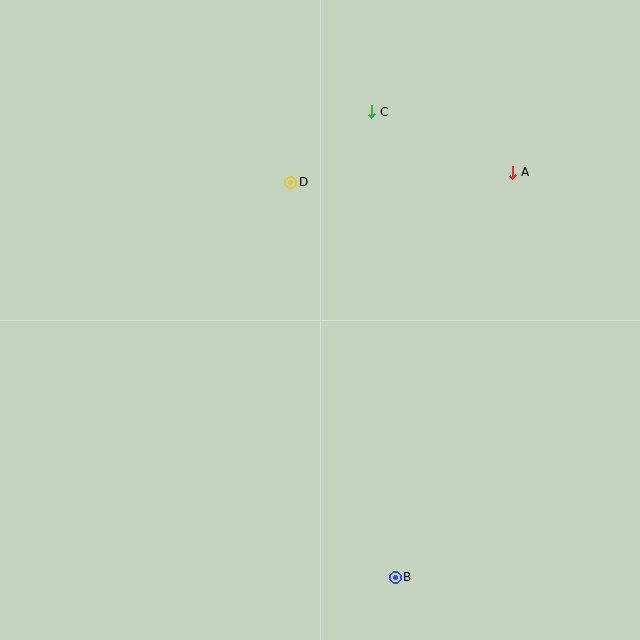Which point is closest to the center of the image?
Point D at (291, 182) is closest to the center.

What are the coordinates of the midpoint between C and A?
The midpoint between C and A is at (442, 142).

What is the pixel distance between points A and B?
The distance between A and B is 422 pixels.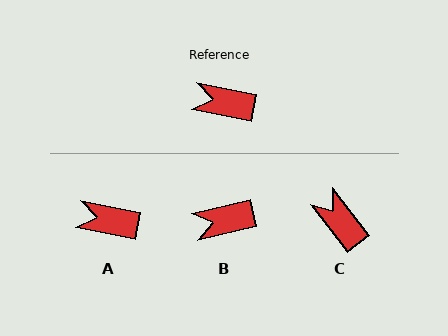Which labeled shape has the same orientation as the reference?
A.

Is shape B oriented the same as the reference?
No, it is off by about 24 degrees.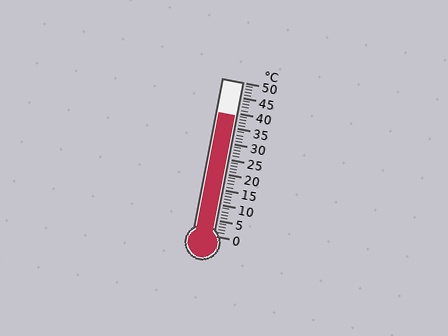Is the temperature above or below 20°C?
The temperature is above 20°C.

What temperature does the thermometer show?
The thermometer shows approximately 39°C.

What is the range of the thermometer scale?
The thermometer scale ranges from 0°C to 50°C.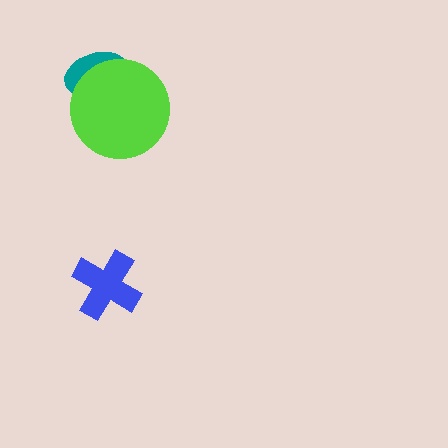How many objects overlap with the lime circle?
1 object overlaps with the lime circle.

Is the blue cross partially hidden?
No, no other shape covers it.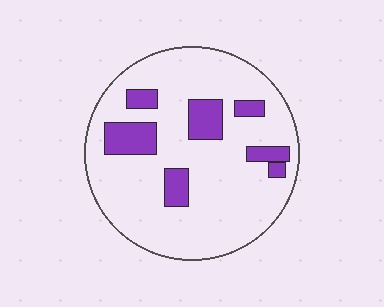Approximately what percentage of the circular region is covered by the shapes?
Approximately 15%.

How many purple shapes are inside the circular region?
7.